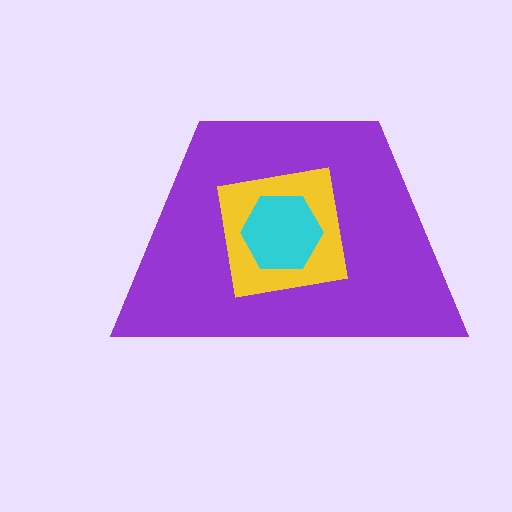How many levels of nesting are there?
3.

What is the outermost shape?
The purple trapezoid.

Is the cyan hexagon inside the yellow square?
Yes.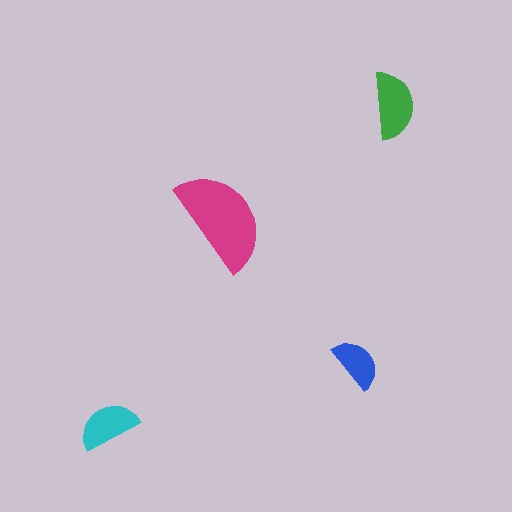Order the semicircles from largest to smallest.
the magenta one, the green one, the cyan one, the blue one.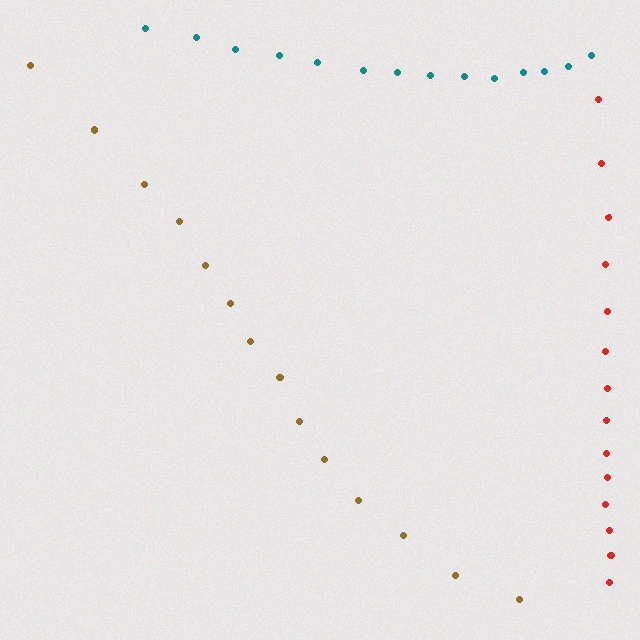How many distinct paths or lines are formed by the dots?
There are 3 distinct paths.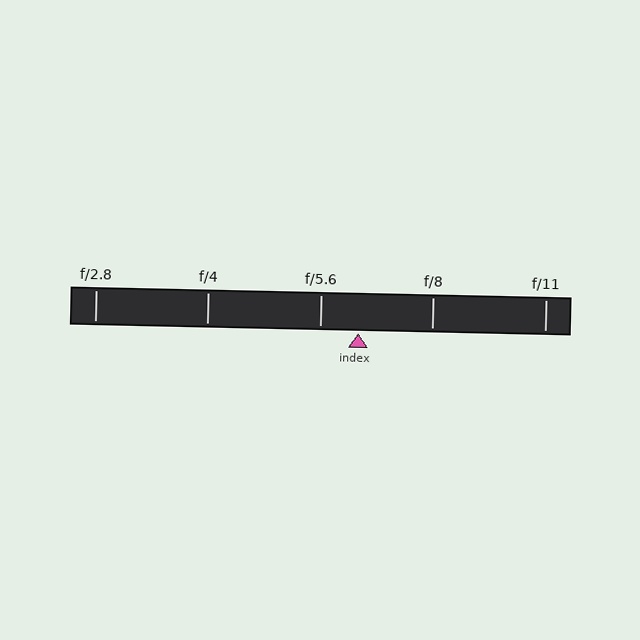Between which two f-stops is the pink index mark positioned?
The index mark is between f/5.6 and f/8.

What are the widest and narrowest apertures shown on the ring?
The widest aperture shown is f/2.8 and the narrowest is f/11.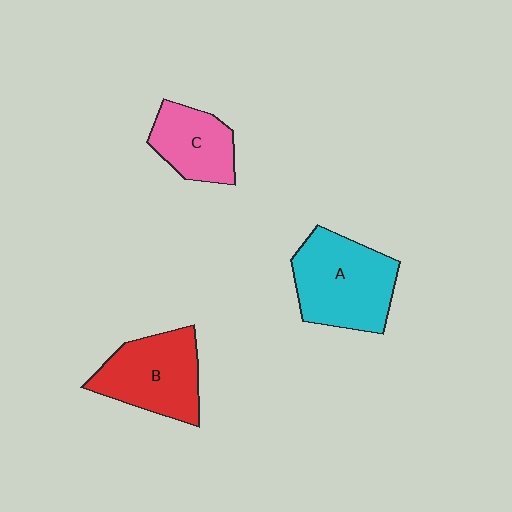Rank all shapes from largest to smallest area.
From largest to smallest: A (cyan), B (red), C (pink).